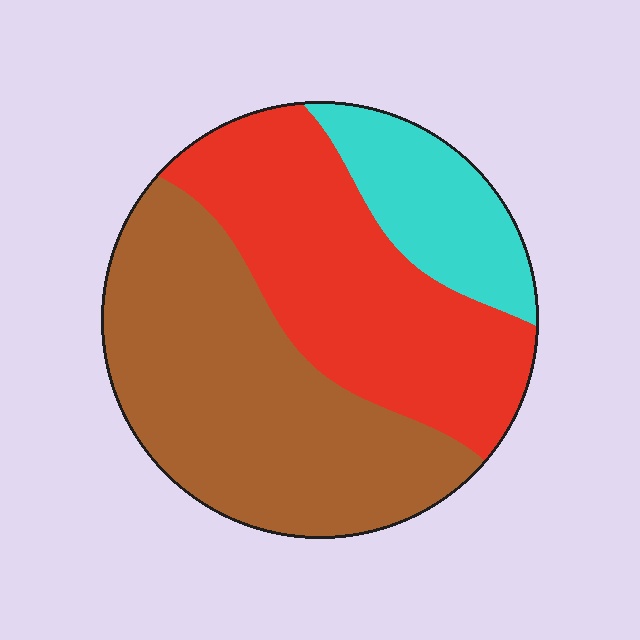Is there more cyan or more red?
Red.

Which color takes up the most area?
Brown, at roughly 45%.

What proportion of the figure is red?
Red covers around 40% of the figure.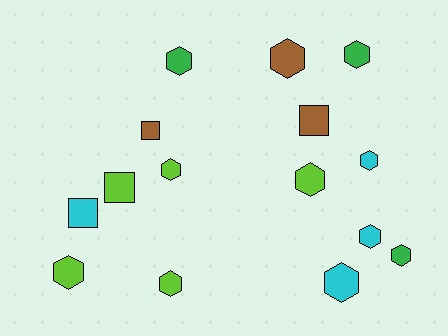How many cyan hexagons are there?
There are 3 cyan hexagons.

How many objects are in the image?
There are 15 objects.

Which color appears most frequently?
Lime, with 5 objects.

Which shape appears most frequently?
Hexagon, with 11 objects.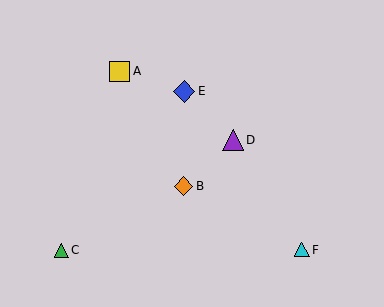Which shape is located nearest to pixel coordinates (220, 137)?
The purple triangle (labeled D) at (233, 140) is nearest to that location.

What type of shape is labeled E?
Shape E is a blue diamond.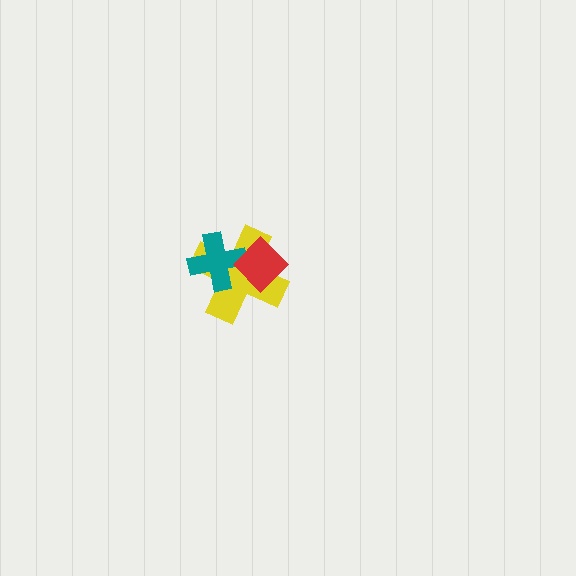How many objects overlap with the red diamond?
2 objects overlap with the red diamond.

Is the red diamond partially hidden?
No, no other shape covers it.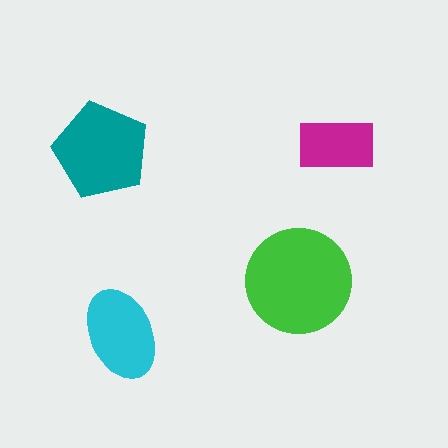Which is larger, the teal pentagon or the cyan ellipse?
The teal pentagon.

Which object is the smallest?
The magenta rectangle.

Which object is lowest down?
The cyan ellipse is bottommost.